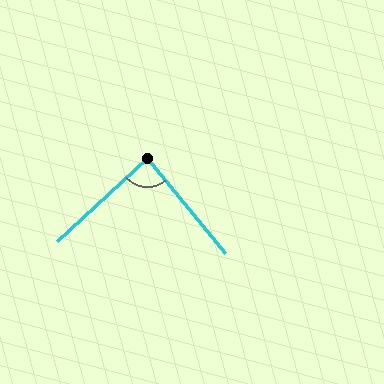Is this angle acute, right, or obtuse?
It is approximately a right angle.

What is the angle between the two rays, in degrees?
Approximately 87 degrees.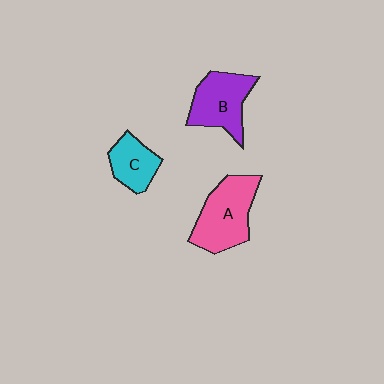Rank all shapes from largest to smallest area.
From largest to smallest: A (pink), B (purple), C (cyan).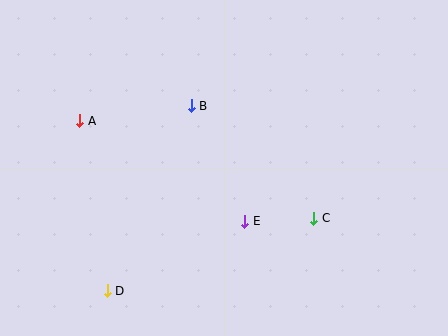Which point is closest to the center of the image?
Point E at (245, 221) is closest to the center.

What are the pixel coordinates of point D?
Point D is at (107, 291).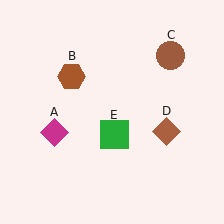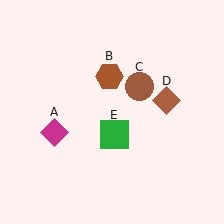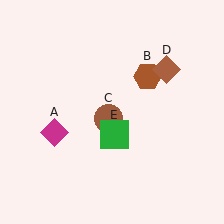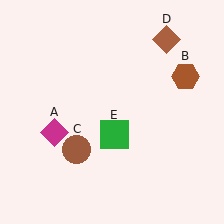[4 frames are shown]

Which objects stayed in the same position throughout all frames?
Magenta diamond (object A) and green square (object E) remained stationary.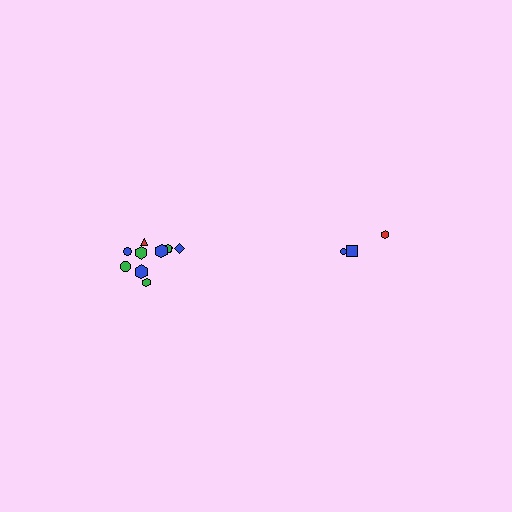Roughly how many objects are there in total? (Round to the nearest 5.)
Roughly 15 objects in total.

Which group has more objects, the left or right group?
The left group.